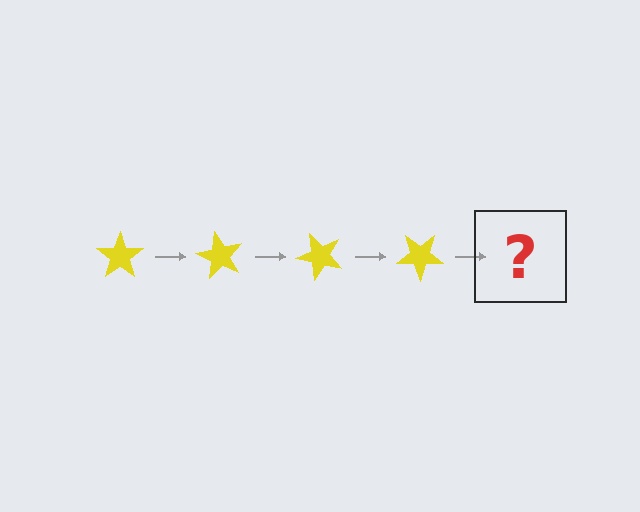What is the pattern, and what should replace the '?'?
The pattern is that the star rotates 60 degrees each step. The '?' should be a yellow star rotated 240 degrees.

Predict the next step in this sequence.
The next step is a yellow star rotated 240 degrees.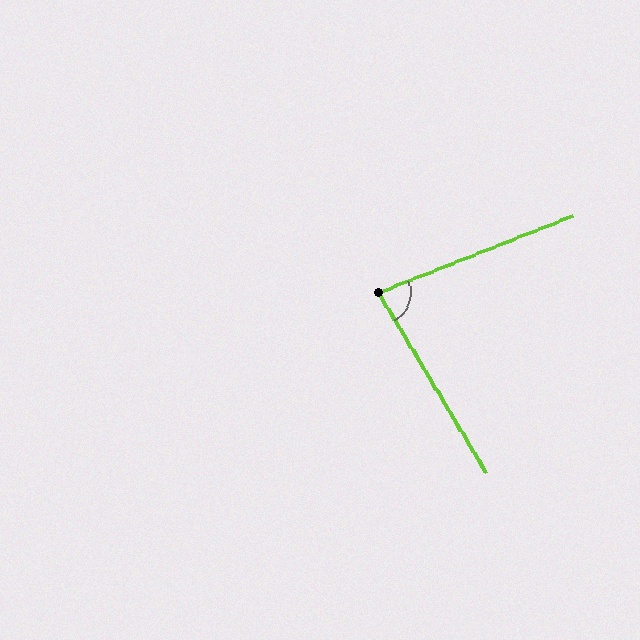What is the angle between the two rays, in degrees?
Approximately 81 degrees.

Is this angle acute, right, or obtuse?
It is acute.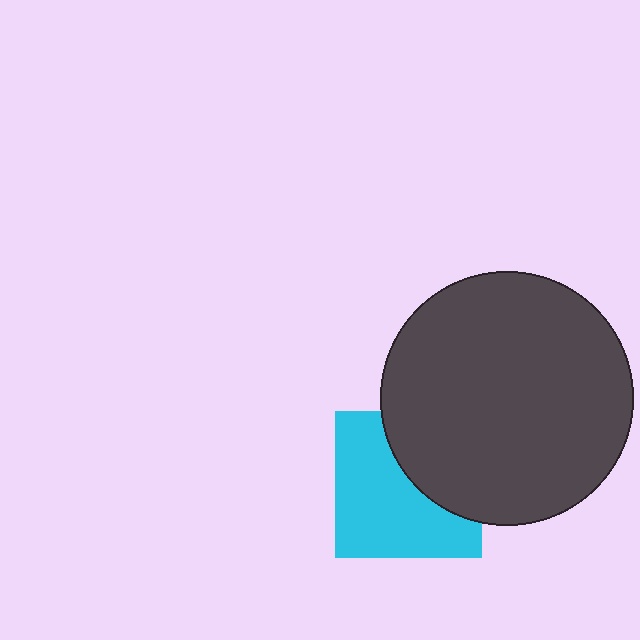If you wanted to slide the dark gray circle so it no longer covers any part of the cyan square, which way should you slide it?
Slide it toward the upper-right — that is the most direct way to separate the two shapes.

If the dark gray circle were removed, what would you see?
You would see the complete cyan square.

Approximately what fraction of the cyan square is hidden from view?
Roughly 38% of the cyan square is hidden behind the dark gray circle.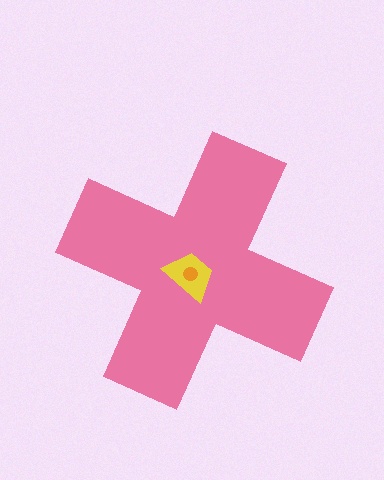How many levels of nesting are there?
3.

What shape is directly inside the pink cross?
The yellow trapezoid.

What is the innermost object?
The orange circle.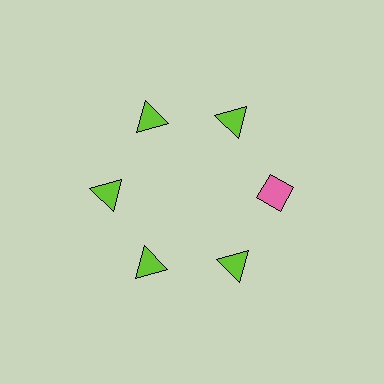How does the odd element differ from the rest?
It differs in both color (pink instead of lime) and shape (diamond instead of triangle).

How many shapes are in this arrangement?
There are 6 shapes arranged in a ring pattern.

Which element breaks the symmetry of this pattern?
The pink diamond at roughly the 3 o'clock position breaks the symmetry. All other shapes are lime triangles.